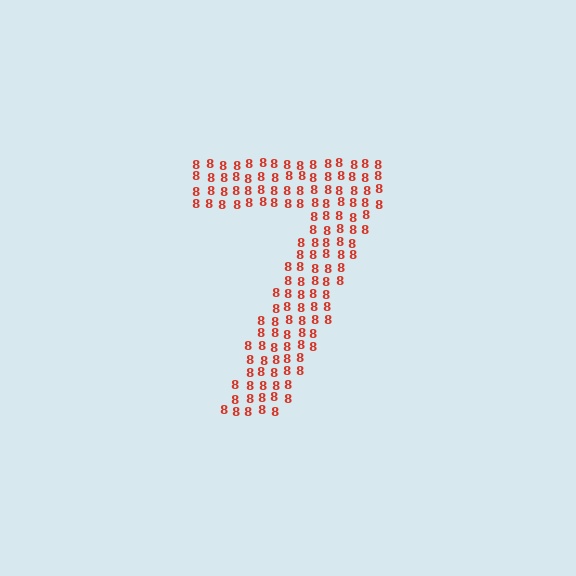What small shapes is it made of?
It is made of small digit 8's.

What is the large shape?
The large shape is the digit 7.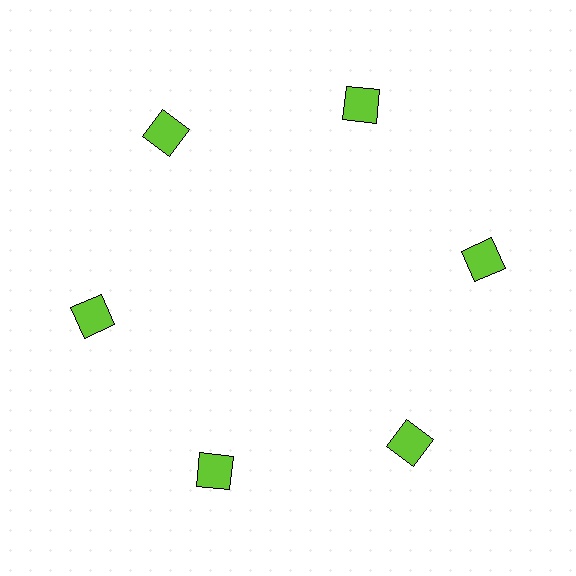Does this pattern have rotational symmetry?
Yes, this pattern has 6-fold rotational symmetry. It looks the same after rotating 60 degrees around the center.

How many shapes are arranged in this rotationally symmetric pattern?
There are 6 shapes, arranged in 6 groups of 1.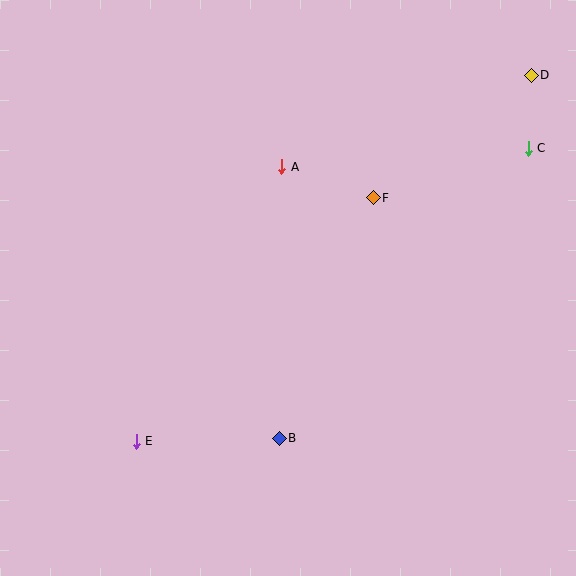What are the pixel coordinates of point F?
Point F is at (373, 198).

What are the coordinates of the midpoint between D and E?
The midpoint between D and E is at (334, 258).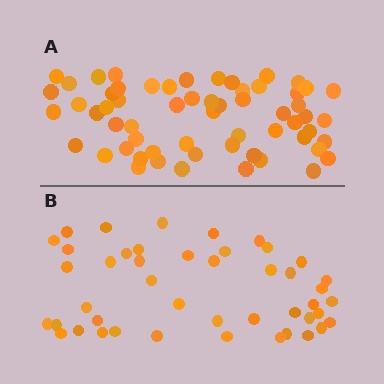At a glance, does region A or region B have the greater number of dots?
Region A (the top region) has more dots.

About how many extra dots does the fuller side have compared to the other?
Region A has approximately 15 more dots than region B.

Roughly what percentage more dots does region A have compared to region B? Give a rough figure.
About 35% more.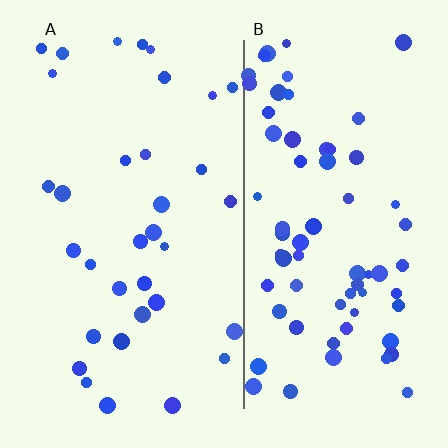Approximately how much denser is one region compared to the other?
Approximately 2.1× — region B over region A.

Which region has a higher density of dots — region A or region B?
B (the right).